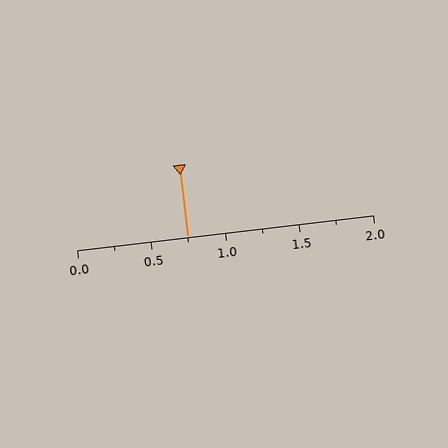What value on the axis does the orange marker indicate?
The marker indicates approximately 0.75.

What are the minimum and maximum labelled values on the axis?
The axis runs from 0.0 to 2.0.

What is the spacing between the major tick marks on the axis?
The major ticks are spaced 0.5 apart.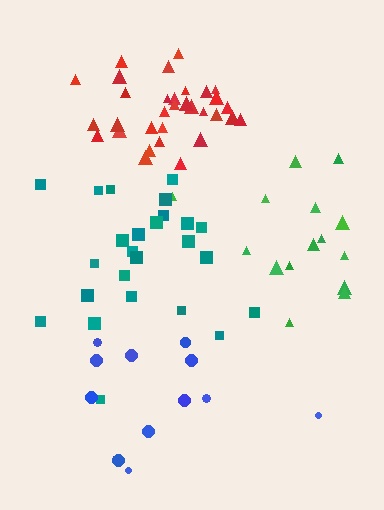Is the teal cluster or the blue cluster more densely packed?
Teal.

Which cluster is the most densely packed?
Red.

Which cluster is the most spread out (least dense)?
Green.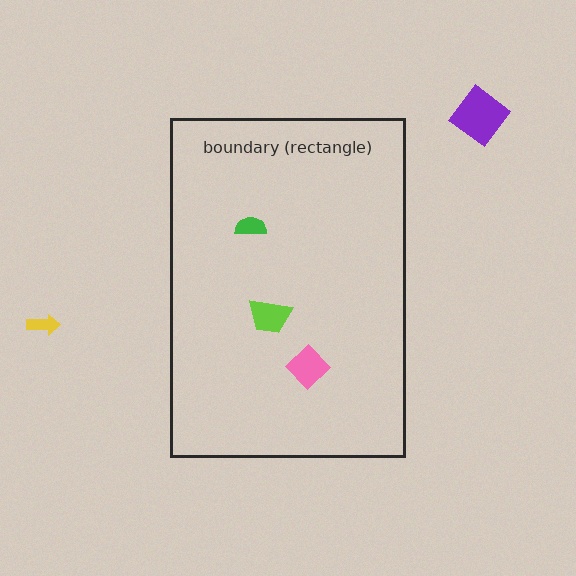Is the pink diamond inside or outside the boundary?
Inside.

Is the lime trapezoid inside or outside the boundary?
Inside.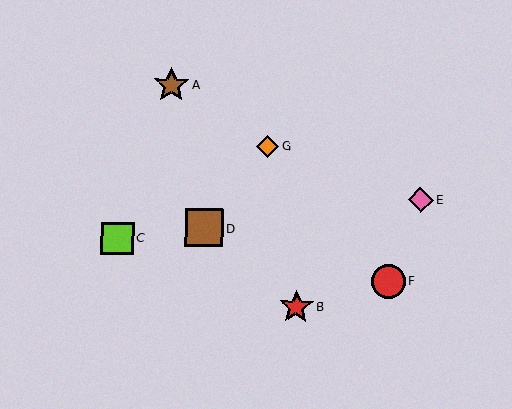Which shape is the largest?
The brown square (labeled D) is the largest.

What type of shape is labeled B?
Shape B is a red star.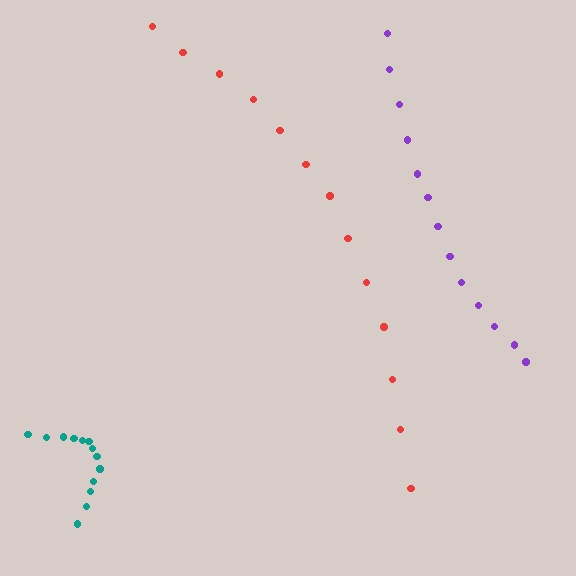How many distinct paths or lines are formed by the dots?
There are 3 distinct paths.